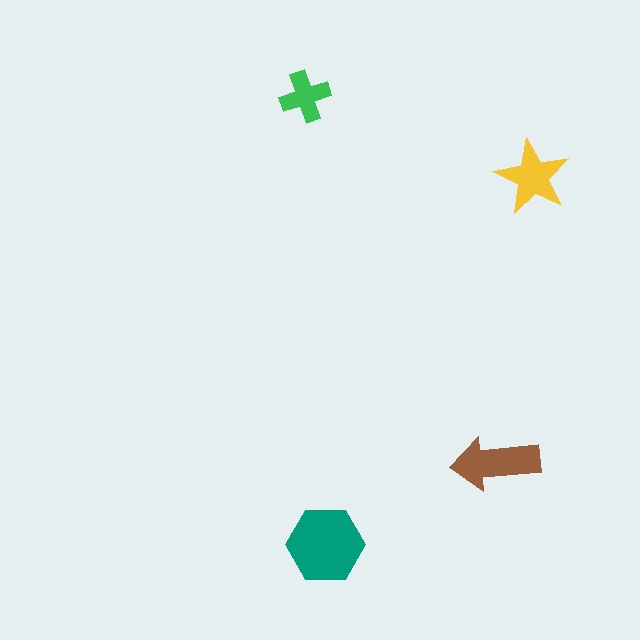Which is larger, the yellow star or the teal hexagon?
The teal hexagon.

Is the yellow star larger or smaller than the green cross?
Larger.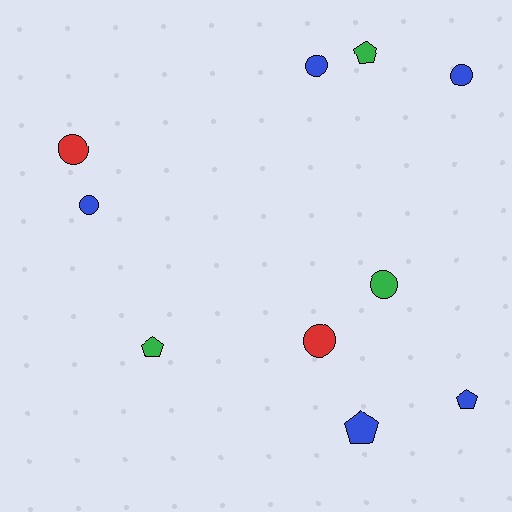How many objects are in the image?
There are 10 objects.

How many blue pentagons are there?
There are 2 blue pentagons.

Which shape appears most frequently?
Circle, with 6 objects.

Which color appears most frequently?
Blue, with 5 objects.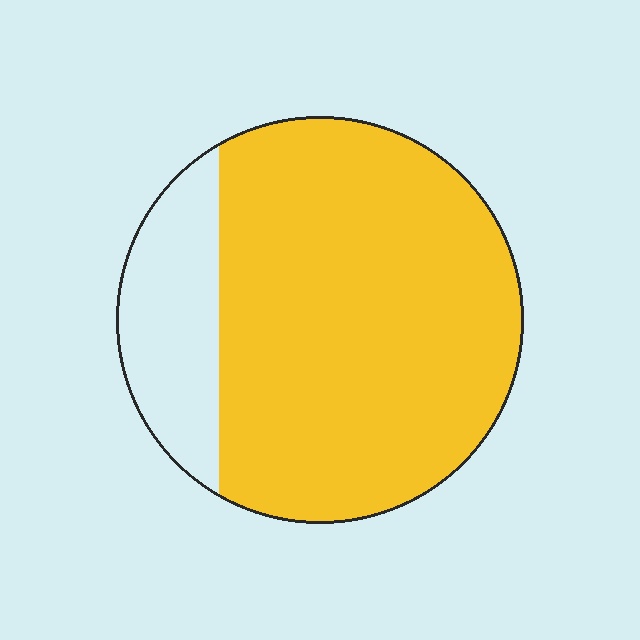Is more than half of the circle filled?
Yes.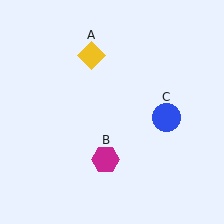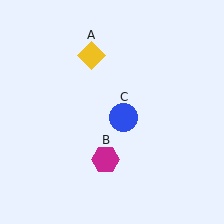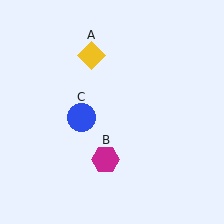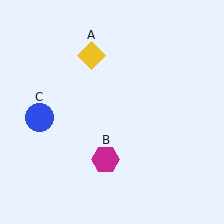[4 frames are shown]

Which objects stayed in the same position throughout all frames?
Yellow diamond (object A) and magenta hexagon (object B) remained stationary.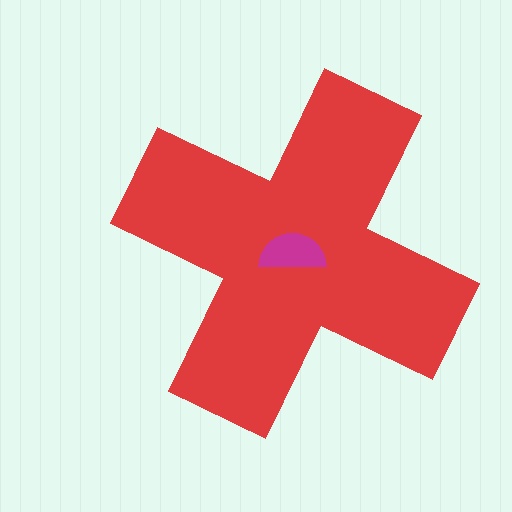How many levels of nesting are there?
2.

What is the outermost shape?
The red cross.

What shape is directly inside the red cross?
The magenta semicircle.